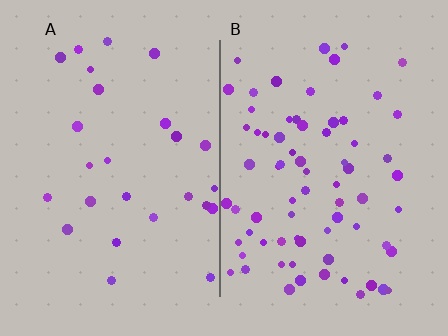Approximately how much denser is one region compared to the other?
Approximately 2.7× — region B over region A.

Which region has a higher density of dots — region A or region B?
B (the right).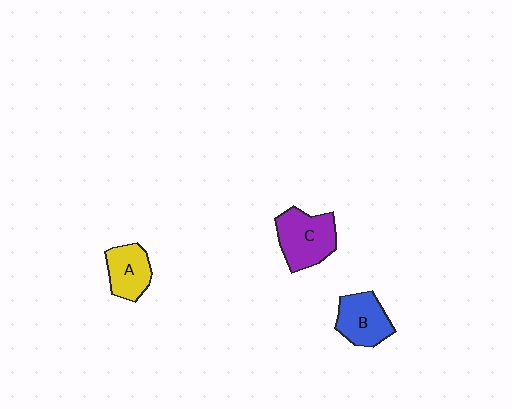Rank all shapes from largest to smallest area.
From largest to smallest: C (purple), B (blue), A (yellow).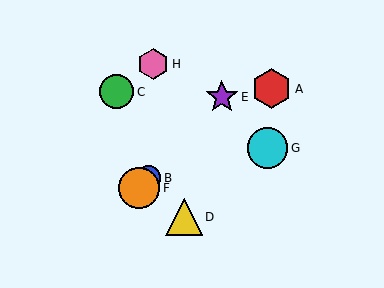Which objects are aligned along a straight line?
Objects B, E, F are aligned along a straight line.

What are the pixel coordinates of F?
Object F is at (139, 188).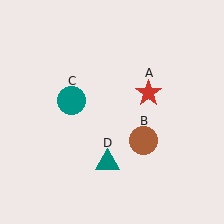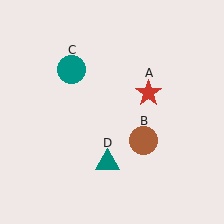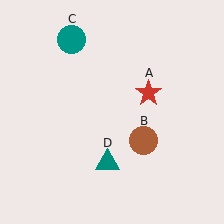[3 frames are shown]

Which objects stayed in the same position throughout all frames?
Red star (object A) and brown circle (object B) and teal triangle (object D) remained stationary.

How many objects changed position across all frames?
1 object changed position: teal circle (object C).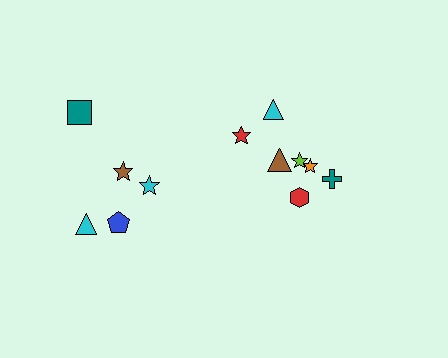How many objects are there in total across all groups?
There are 12 objects.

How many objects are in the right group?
There are 7 objects.